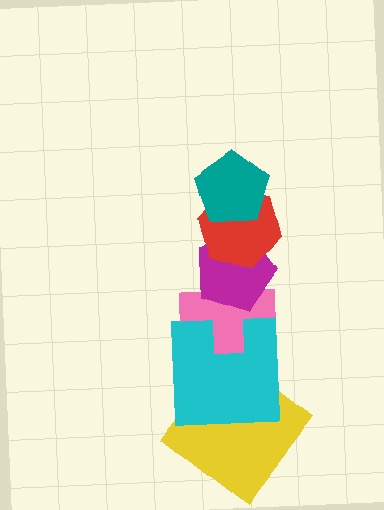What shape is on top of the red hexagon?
The teal pentagon is on top of the red hexagon.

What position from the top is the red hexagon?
The red hexagon is 2nd from the top.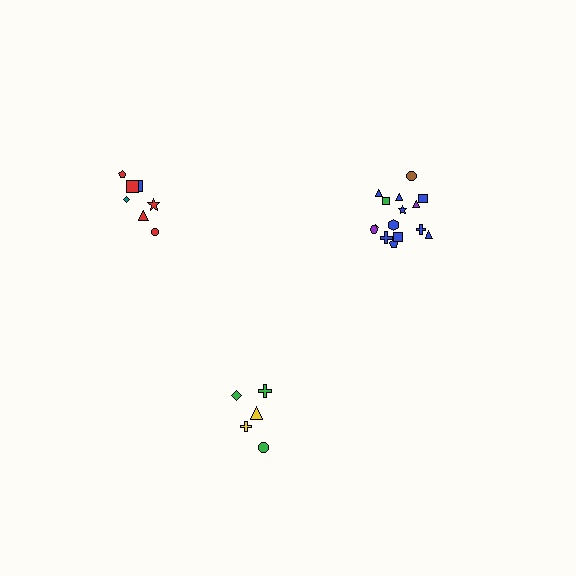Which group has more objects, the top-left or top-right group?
The top-right group.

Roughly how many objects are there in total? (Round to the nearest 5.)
Roughly 25 objects in total.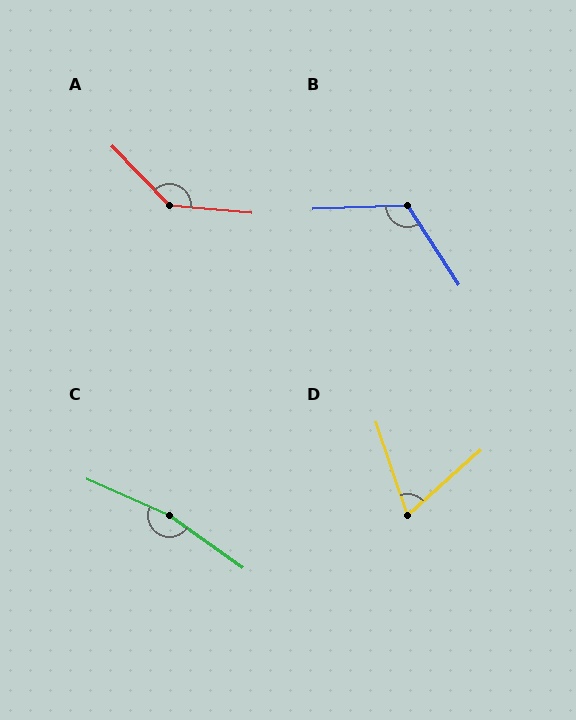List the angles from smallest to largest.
D (67°), B (121°), A (139°), C (168°).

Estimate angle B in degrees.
Approximately 121 degrees.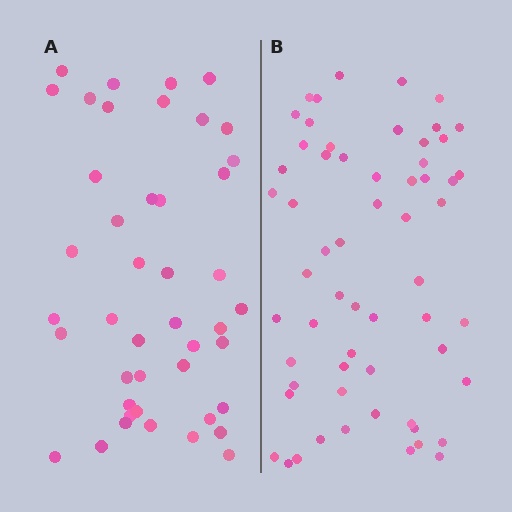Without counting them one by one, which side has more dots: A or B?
Region B (the right region) has more dots.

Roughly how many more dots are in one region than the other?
Region B has approximately 15 more dots than region A.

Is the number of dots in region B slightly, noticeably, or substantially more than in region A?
Region B has noticeably more, but not dramatically so. The ratio is roughly 1.4 to 1.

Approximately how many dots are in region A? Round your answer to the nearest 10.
About 40 dots. (The exact count is 44, which rounds to 40.)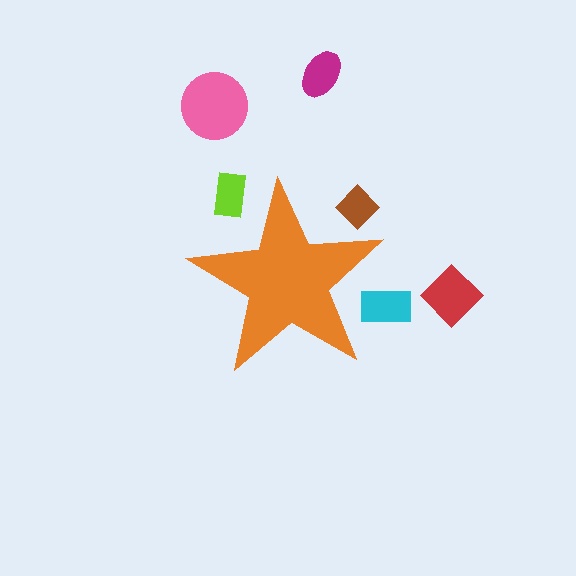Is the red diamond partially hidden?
No, the red diamond is fully visible.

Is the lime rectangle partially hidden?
Yes, the lime rectangle is partially hidden behind the orange star.